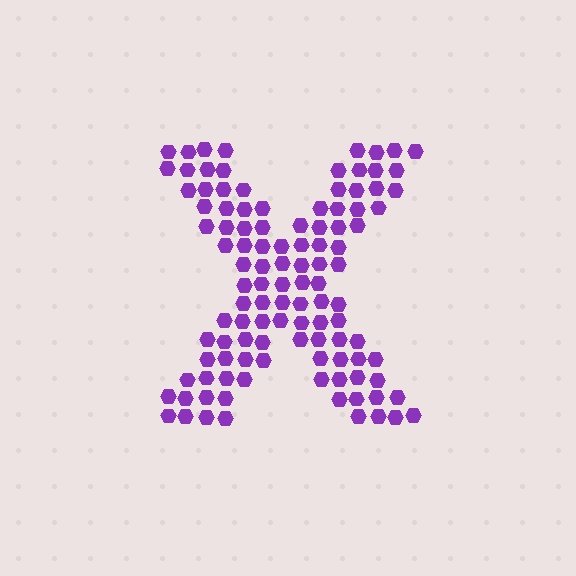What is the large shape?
The large shape is the letter X.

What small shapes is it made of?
It is made of small hexagons.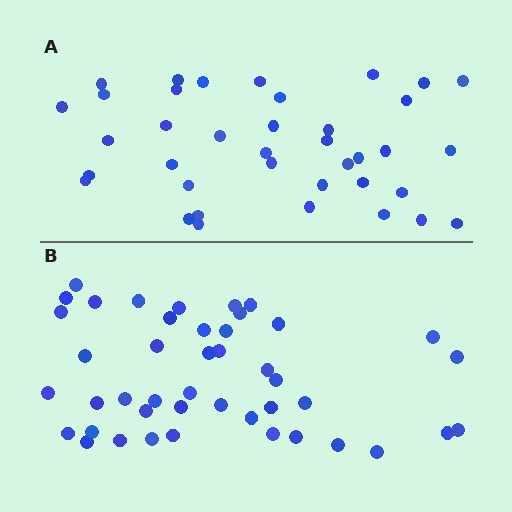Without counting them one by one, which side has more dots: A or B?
Region B (the bottom region) has more dots.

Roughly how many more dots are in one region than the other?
Region B has about 6 more dots than region A.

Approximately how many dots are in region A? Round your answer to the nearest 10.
About 40 dots. (The exact count is 38, which rounds to 40.)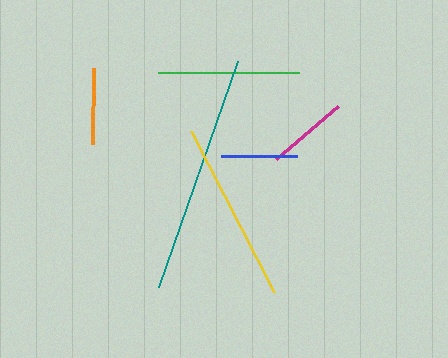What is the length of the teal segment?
The teal segment is approximately 240 pixels long.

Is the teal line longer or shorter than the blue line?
The teal line is longer than the blue line.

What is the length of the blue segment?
The blue segment is approximately 77 pixels long.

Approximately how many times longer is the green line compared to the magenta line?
The green line is approximately 1.7 times the length of the magenta line.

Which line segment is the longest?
The teal line is the longest at approximately 240 pixels.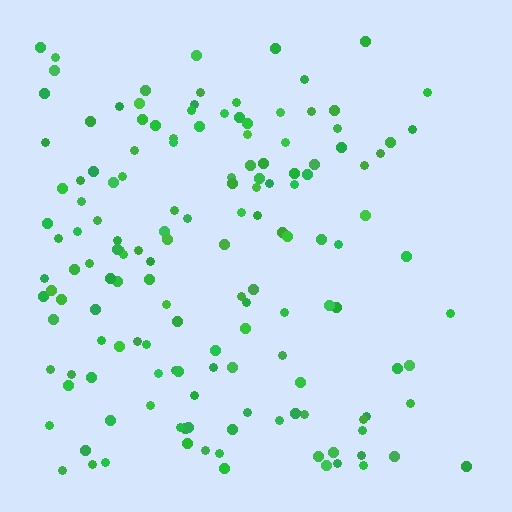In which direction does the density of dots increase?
From right to left, with the left side densest.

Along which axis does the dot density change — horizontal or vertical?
Horizontal.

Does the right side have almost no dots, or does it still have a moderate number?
Still a moderate number, just noticeably fewer than the left.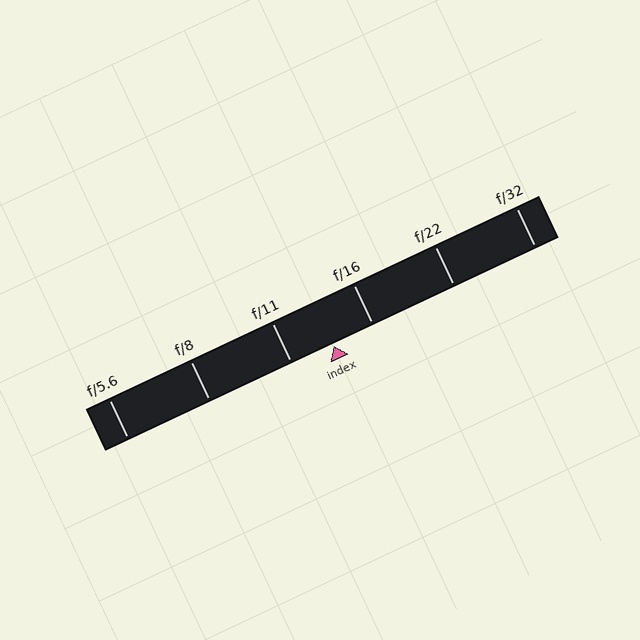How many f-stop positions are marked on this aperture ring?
There are 6 f-stop positions marked.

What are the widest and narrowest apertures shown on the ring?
The widest aperture shown is f/5.6 and the narrowest is f/32.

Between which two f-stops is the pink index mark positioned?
The index mark is between f/11 and f/16.